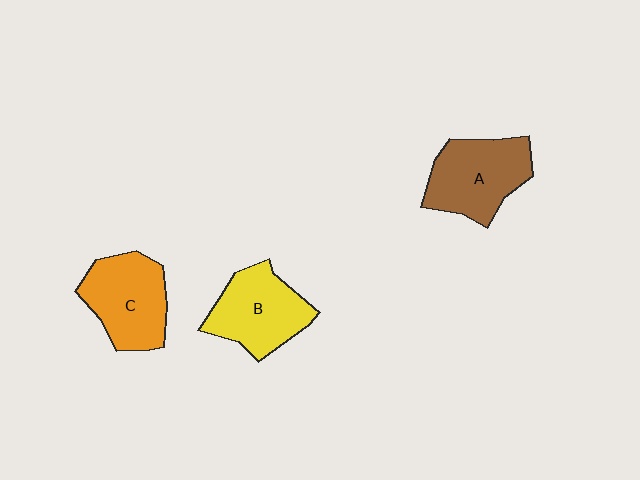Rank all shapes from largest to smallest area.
From largest to smallest: A (brown), C (orange), B (yellow).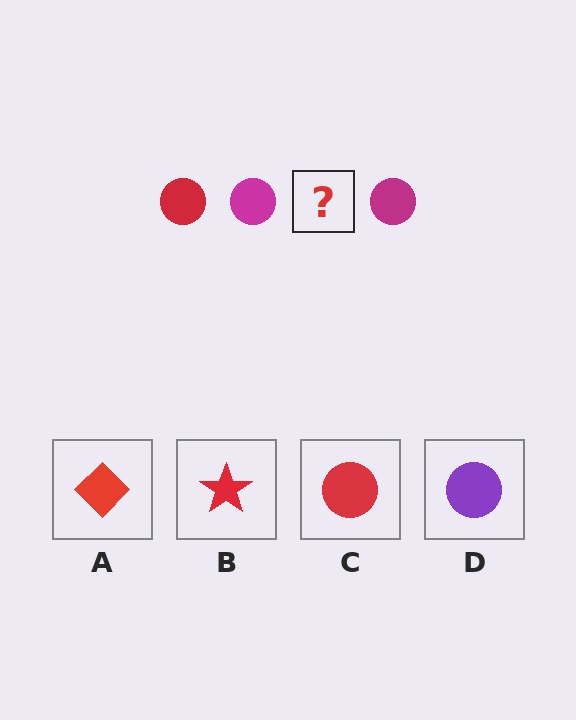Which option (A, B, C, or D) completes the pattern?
C.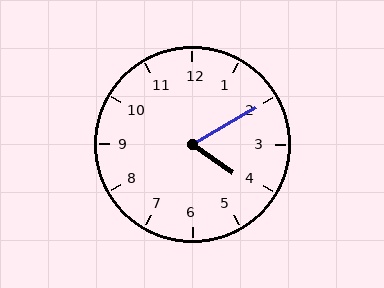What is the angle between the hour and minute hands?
Approximately 65 degrees.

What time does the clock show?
4:10.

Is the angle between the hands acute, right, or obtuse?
It is acute.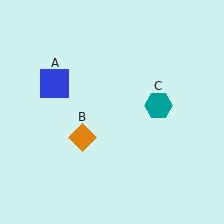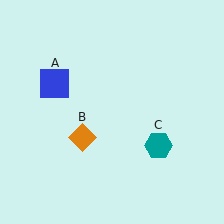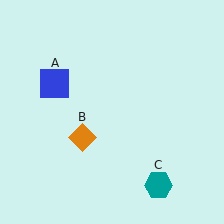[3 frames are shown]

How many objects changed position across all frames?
1 object changed position: teal hexagon (object C).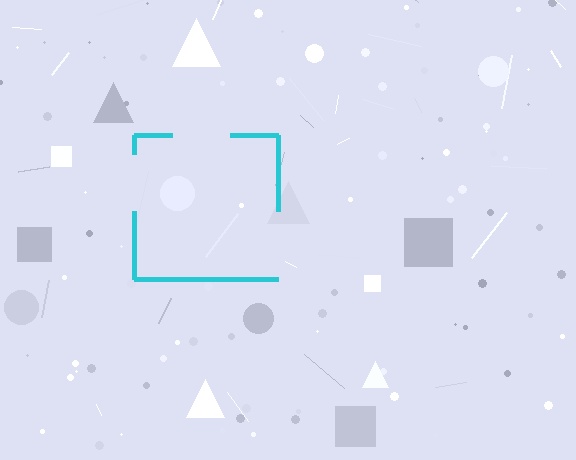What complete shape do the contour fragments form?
The contour fragments form a square.